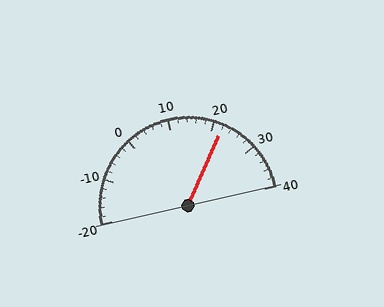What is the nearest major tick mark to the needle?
The nearest major tick mark is 20.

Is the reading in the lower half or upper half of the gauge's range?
The reading is in the upper half of the range (-20 to 40).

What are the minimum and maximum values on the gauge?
The gauge ranges from -20 to 40.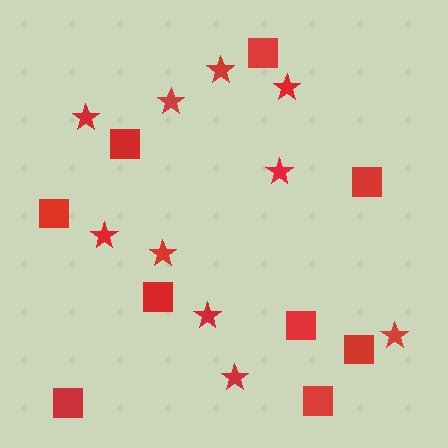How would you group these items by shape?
There are 2 groups: one group of stars (10) and one group of squares (9).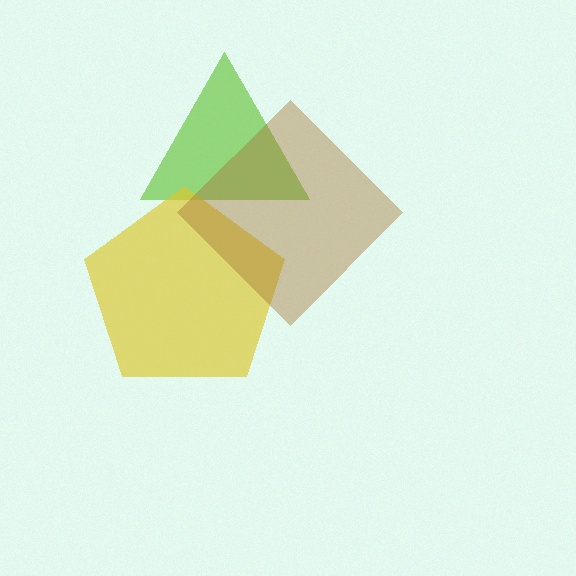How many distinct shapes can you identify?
There are 3 distinct shapes: a lime triangle, a yellow pentagon, a brown diamond.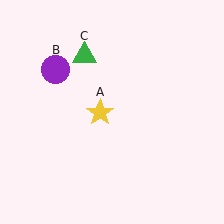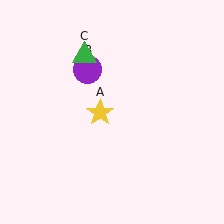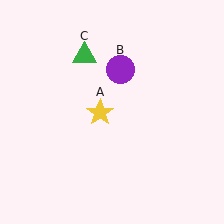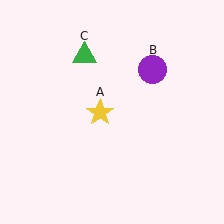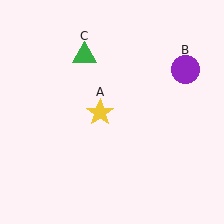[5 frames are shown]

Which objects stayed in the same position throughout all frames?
Yellow star (object A) and green triangle (object C) remained stationary.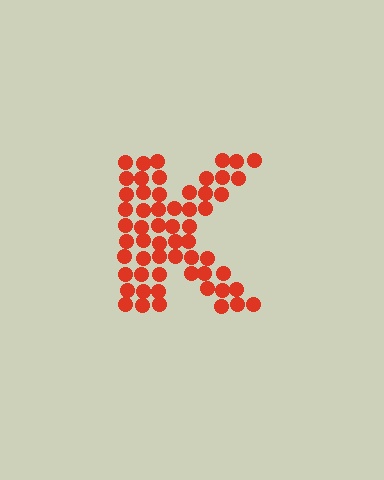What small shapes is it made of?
It is made of small circles.